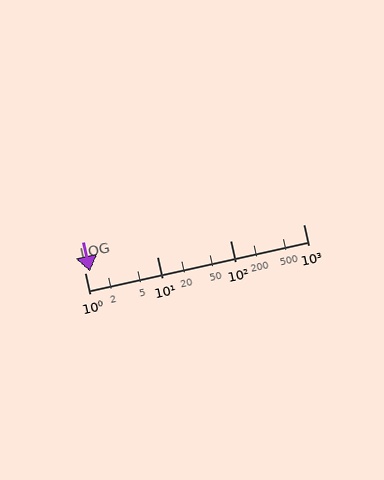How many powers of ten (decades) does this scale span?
The scale spans 3 decades, from 1 to 1000.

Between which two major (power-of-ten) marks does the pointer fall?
The pointer is between 1 and 10.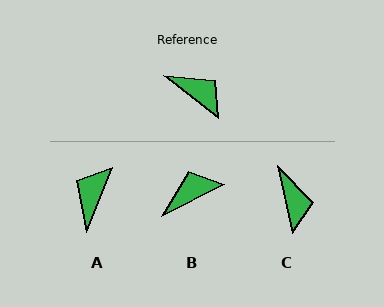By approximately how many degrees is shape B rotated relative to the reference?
Approximately 65 degrees counter-clockwise.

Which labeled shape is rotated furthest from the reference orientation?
A, about 106 degrees away.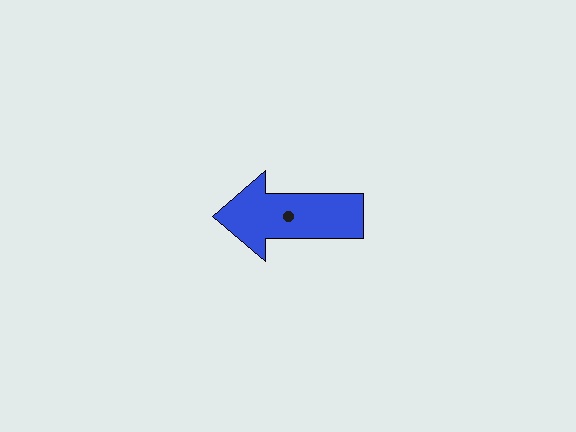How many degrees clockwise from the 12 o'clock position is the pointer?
Approximately 270 degrees.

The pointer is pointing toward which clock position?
Roughly 9 o'clock.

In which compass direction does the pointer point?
West.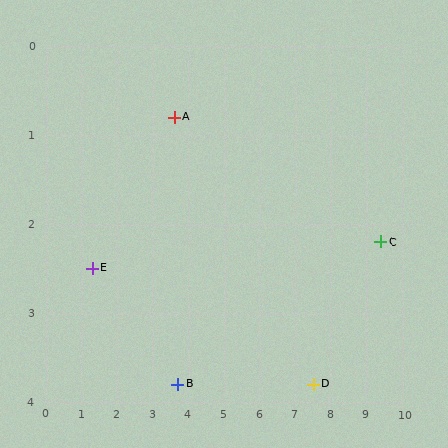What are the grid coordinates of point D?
Point D is at approximately (7.5, 3.8).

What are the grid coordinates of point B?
Point B is at approximately (3.7, 3.8).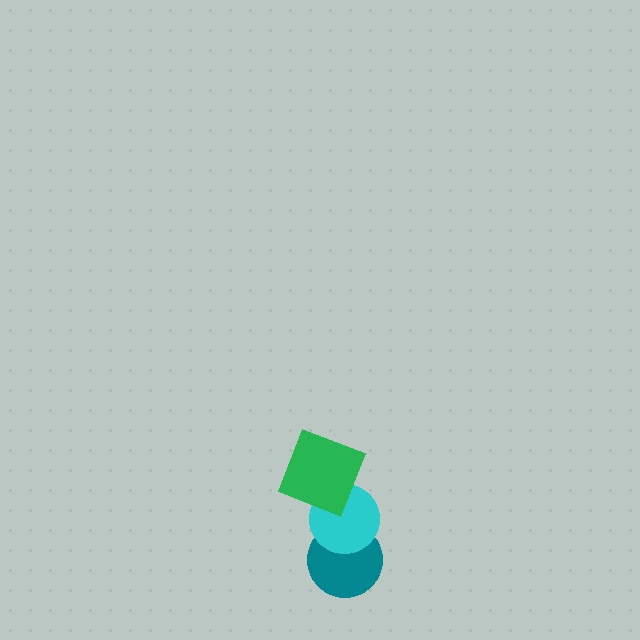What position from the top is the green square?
The green square is 1st from the top.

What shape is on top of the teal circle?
The cyan circle is on top of the teal circle.